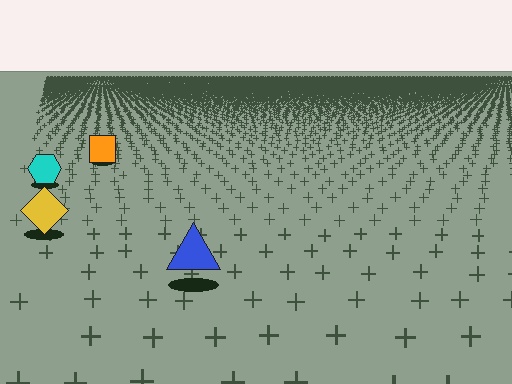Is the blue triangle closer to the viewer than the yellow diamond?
Yes. The blue triangle is closer — you can tell from the texture gradient: the ground texture is coarser near it.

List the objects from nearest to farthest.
From nearest to farthest: the blue triangle, the yellow diamond, the cyan hexagon, the orange square.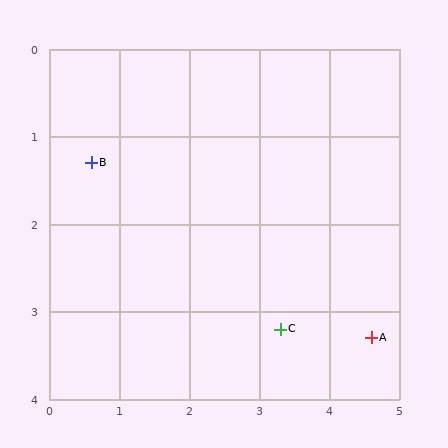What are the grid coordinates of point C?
Point C is at approximately (3.3, 3.2).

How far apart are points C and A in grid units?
Points C and A are about 1.3 grid units apart.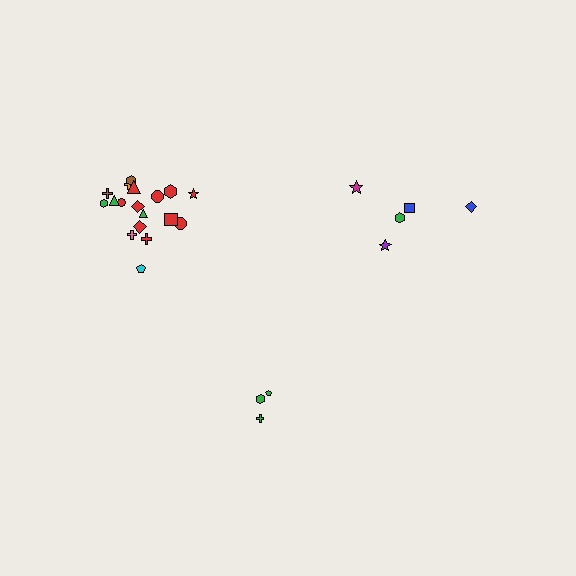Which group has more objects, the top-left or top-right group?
The top-left group.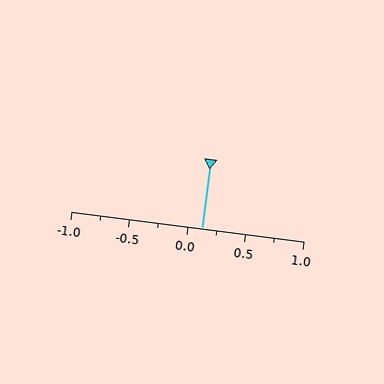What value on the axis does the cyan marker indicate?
The marker indicates approximately 0.12.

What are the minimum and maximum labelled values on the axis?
The axis runs from -1.0 to 1.0.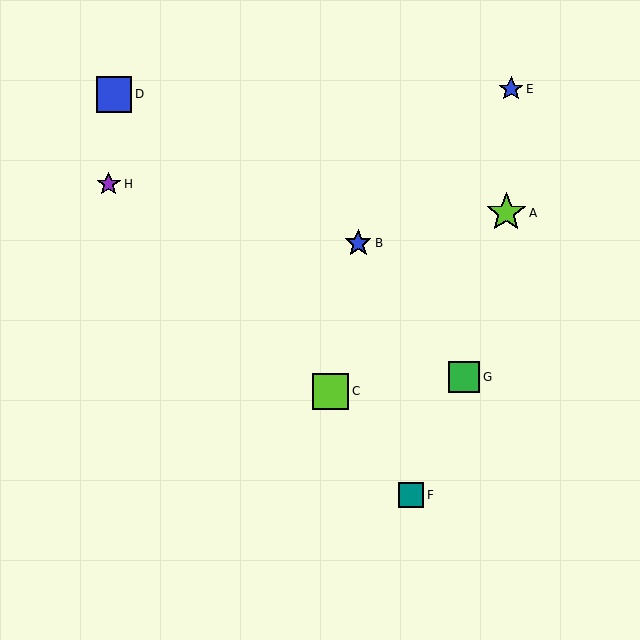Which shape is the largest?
The lime star (labeled A) is the largest.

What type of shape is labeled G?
Shape G is a green square.